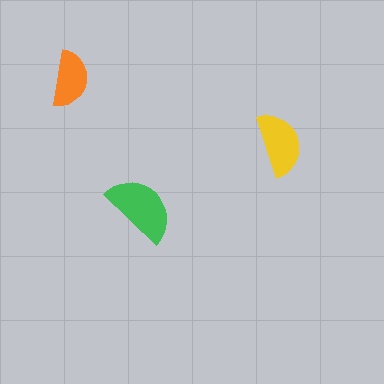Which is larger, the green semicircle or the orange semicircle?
The green one.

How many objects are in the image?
There are 3 objects in the image.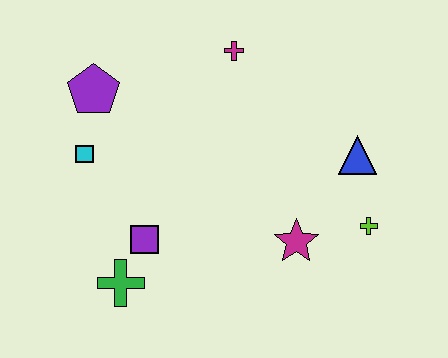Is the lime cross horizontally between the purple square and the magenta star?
No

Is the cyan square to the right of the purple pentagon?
No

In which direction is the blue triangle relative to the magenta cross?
The blue triangle is to the right of the magenta cross.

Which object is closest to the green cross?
The purple square is closest to the green cross.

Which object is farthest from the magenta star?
The purple pentagon is farthest from the magenta star.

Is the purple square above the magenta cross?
No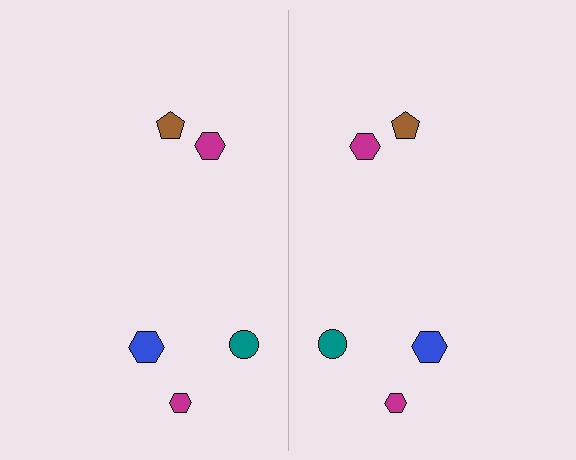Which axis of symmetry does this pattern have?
The pattern has a vertical axis of symmetry running through the center of the image.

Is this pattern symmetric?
Yes, this pattern has bilateral (reflection) symmetry.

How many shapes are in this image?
There are 10 shapes in this image.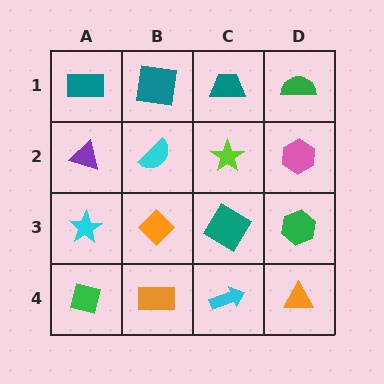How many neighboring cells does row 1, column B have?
3.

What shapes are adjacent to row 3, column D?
A pink hexagon (row 2, column D), an orange triangle (row 4, column D), a teal diamond (row 3, column C).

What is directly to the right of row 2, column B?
A lime star.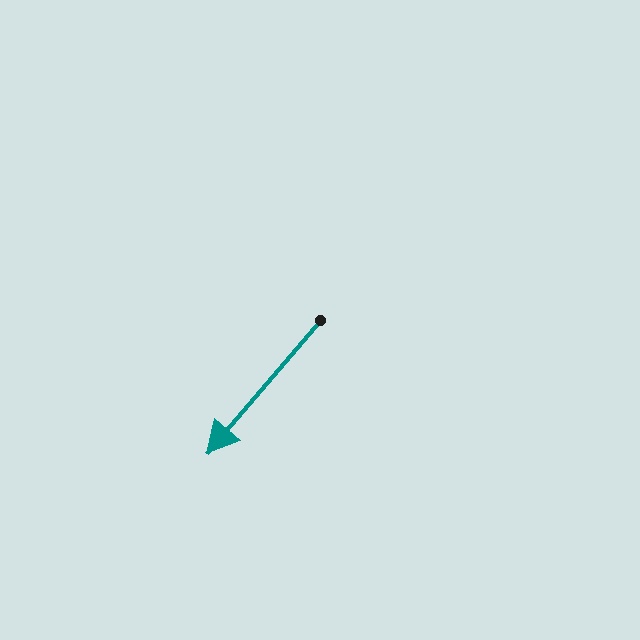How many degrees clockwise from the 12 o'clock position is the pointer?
Approximately 220 degrees.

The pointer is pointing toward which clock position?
Roughly 7 o'clock.